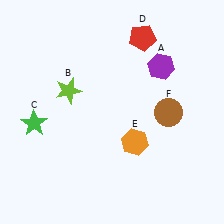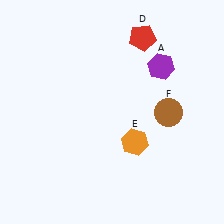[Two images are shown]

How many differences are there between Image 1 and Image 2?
There are 2 differences between the two images.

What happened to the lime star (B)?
The lime star (B) was removed in Image 2. It was in the top-left area of Image 1.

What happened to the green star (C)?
The green star (C) was removed in Image 2. It was in the bottom-left area of Image 1.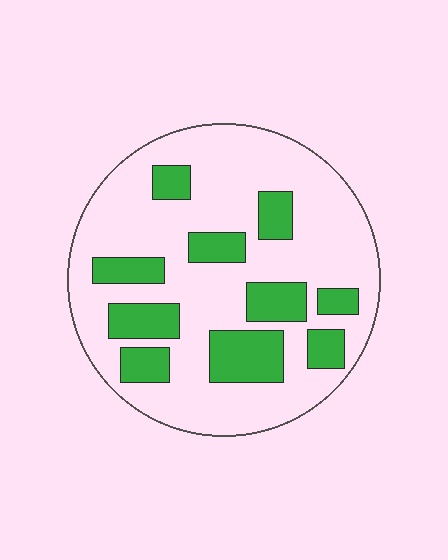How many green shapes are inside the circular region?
10.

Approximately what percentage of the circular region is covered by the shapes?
Approximately 25%.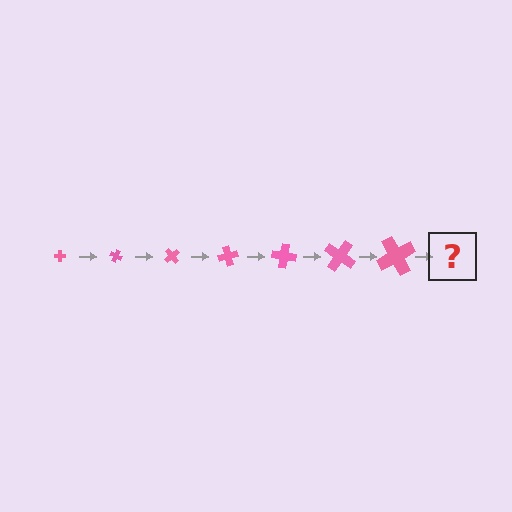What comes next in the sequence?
The next element should be a cross, larger than the previous one and rotated 175 degrees from the start.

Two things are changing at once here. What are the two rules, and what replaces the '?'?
The two rules are that the cross grows larger each step and it rotates 25 degrees each step. The '?' should be a cross, larger than the previous one and rotated 175 degrees from the start.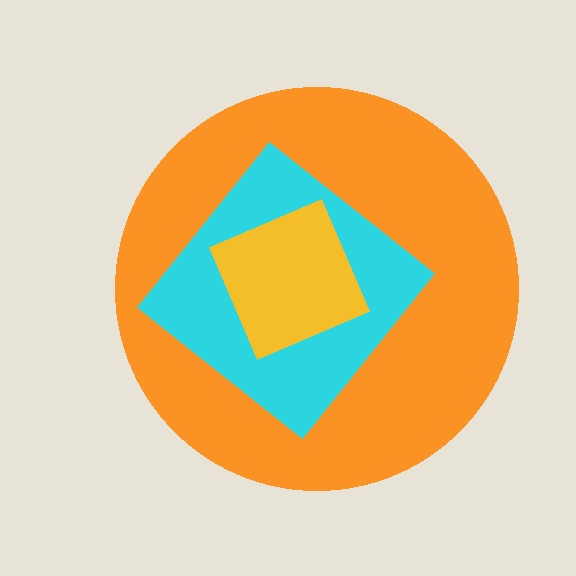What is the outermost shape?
The orange circle.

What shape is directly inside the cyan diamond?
The yellow diamond.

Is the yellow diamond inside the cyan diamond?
Yes.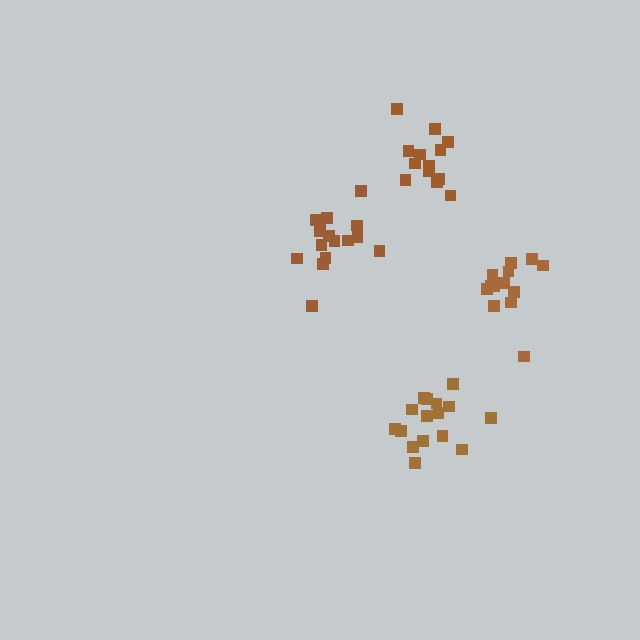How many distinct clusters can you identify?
There are 4 distinct clusters.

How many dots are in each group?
Group 1: 16 dots, Group 2: 17 dots, Group 3: 13 dots, Group 4: 13 dots (59 total).